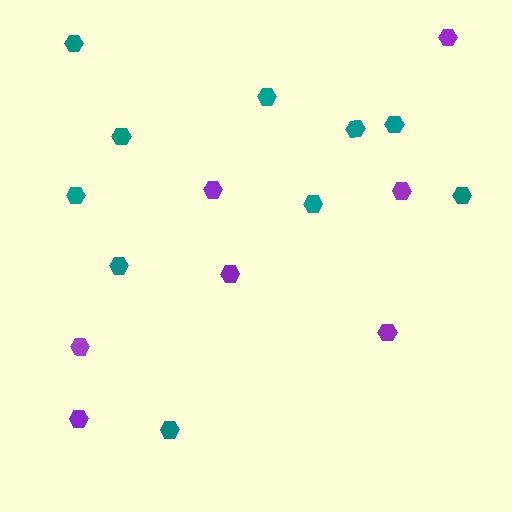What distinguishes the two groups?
There are 2 groups: one group of teal hexagons (10) and one group of purple hexagons (7).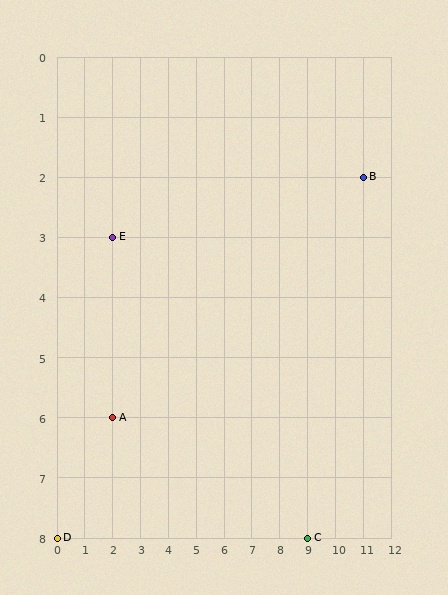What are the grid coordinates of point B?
Point B is at grid coordinates (11, 2).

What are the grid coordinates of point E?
Point E is at grid coordinates (2, 3).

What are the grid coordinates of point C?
Point C is at grid coordinates (9, 8).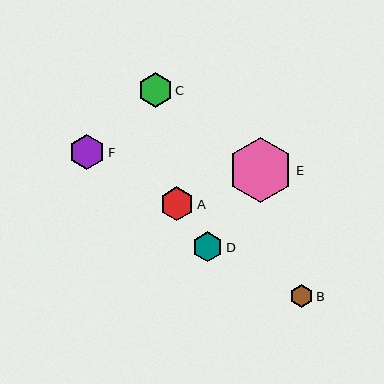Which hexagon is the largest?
Hexagon E is the largest with a size of approximately 65 pixels.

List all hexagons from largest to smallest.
From largest to smallest: E, F, C, A, D, B.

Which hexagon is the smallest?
Hexagon B is the smallest with a size of approximately 23 pixels.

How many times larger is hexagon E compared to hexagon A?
Hexagon E is approximately 1.9 times the size of hexagon A.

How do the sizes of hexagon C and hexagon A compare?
Hexagon C and hexagon A are approximately the same size.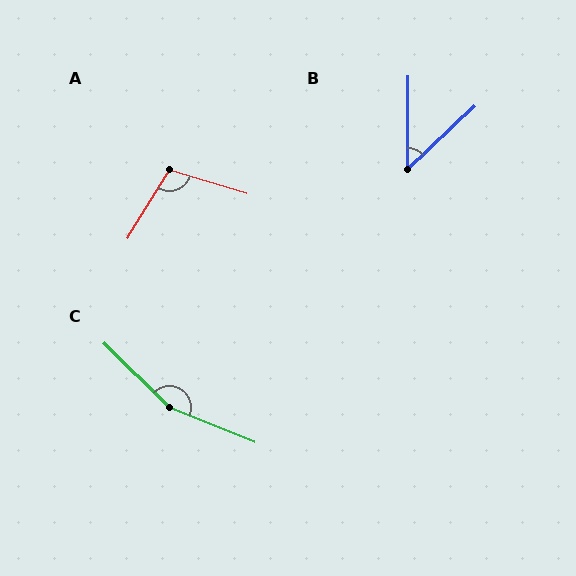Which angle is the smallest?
B, at approximately 47 degrees.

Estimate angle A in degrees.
Approximately 105 degrees.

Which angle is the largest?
C, at approximately 158 degrees.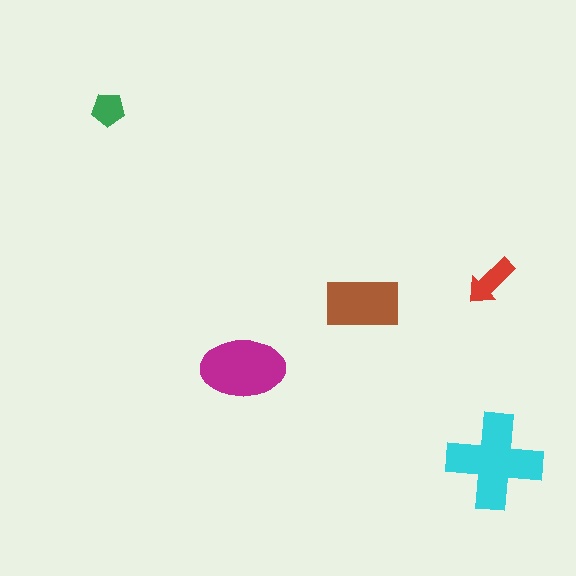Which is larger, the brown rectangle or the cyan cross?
The cyan cross.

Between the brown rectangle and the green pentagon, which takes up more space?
The brown rectangle.